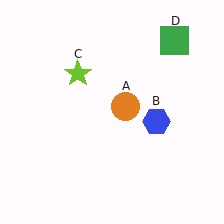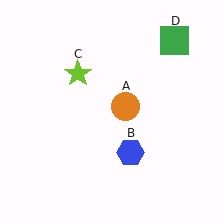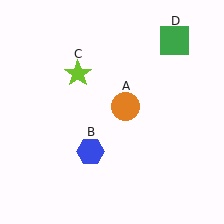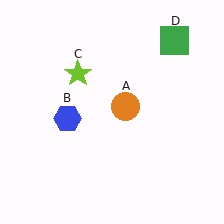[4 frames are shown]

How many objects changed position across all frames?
1 object changed position: blue hexagon (object B).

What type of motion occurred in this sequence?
The blue hexagon (object B) rotated clockwise around the center of the scene.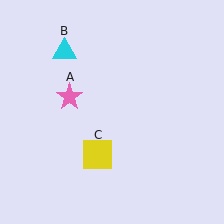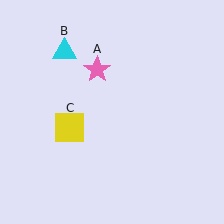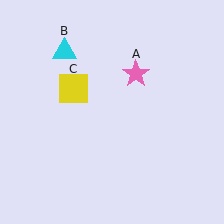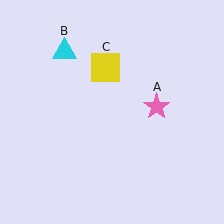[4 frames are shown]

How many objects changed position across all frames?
2 objects changed position: pink star (object A), yellow square (object C).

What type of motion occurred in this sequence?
The pink star (object A), yellow square (object C) rotated clockwise around the center of the scene.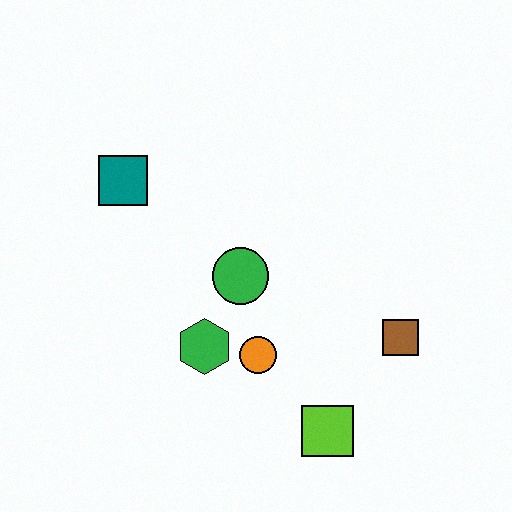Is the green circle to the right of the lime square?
No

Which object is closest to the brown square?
The lime square is closest to the brown square.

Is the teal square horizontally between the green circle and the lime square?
No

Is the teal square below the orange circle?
No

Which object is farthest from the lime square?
The teal square is farthest from the lime square.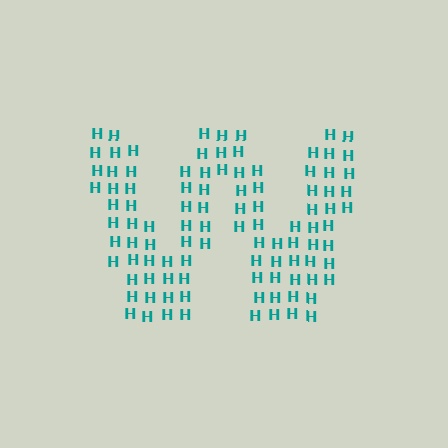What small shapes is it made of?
It is made of small letter H's.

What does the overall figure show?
The overall figure shows the letter W.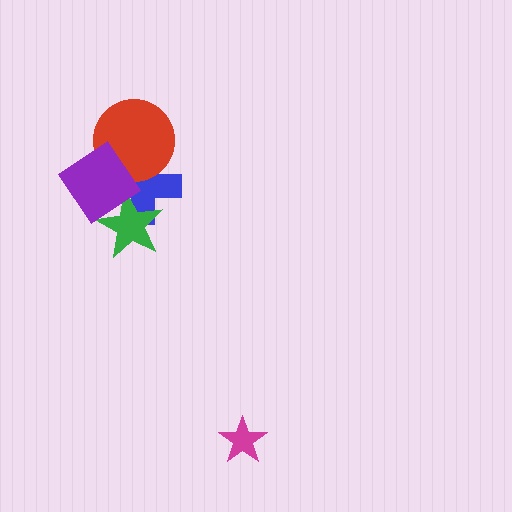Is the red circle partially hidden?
Yes, it is partially covered by another shape.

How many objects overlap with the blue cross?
3 objects overlap with the blue cross.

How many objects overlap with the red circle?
2 objects overlap with the red circle.